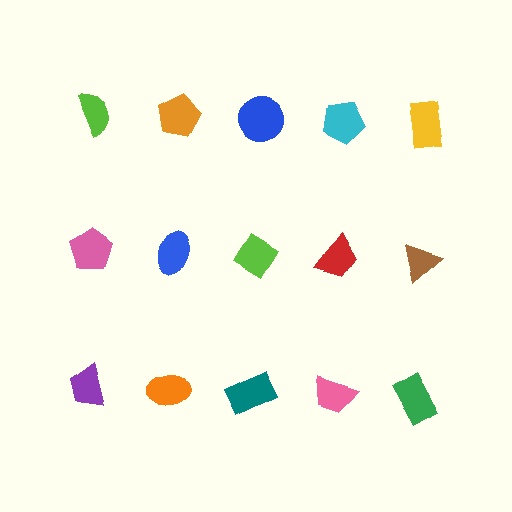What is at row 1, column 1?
A lime semicircle.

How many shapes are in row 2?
5 shapes.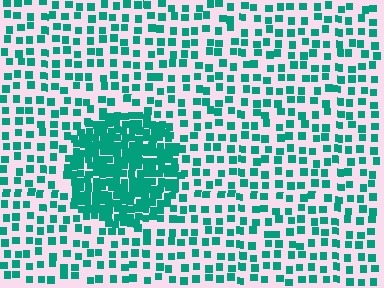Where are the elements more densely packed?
The elements are more densely packed inside the circle boundary.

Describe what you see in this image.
The image contains small teal elements arranged at two different densities. A circle-shaped region is visible where the elements are more densely packed than the surrounding area.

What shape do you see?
I see a circle.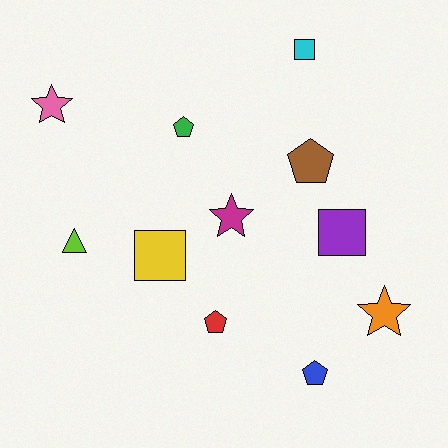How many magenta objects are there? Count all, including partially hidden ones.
There is 1 magenta object.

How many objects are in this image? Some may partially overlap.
There are 11 objects.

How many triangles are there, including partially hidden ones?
There is 1 triangle.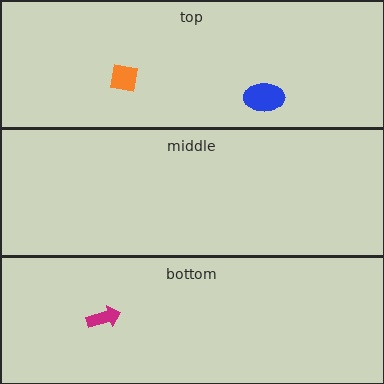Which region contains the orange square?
The top region.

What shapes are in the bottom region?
The magenta arrow.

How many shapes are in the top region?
2.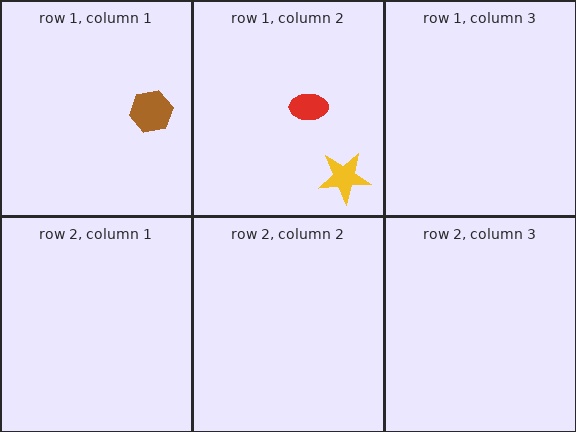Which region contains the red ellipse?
The row 1, column 2 region.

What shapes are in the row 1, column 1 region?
The brown hexagon.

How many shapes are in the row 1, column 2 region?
2.